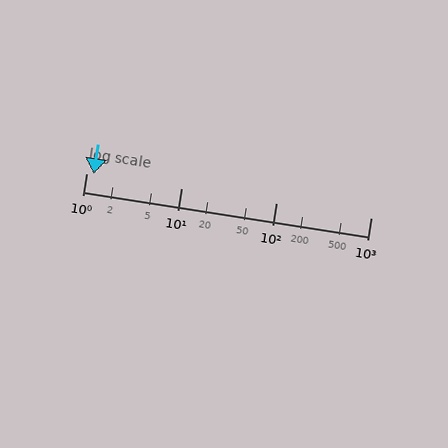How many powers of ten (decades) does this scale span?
The scale spans 3 decades, from 1 to 1000.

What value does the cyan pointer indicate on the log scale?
The pointer indicates approximately 1.2.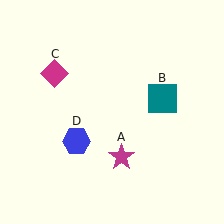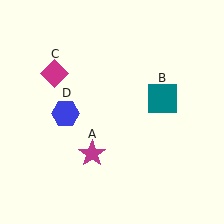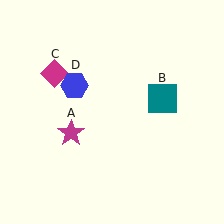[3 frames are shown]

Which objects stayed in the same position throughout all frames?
Teal square (object B) and magenta diamond (object C) remained stationary.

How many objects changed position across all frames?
2 objects changed position: magenta star (object A), blue hexagon (object D).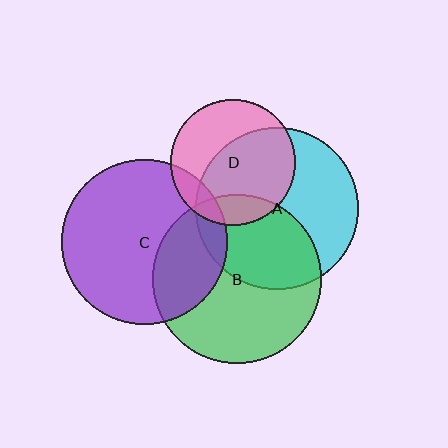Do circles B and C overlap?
Yes.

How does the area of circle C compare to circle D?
Approximately 1.7 times.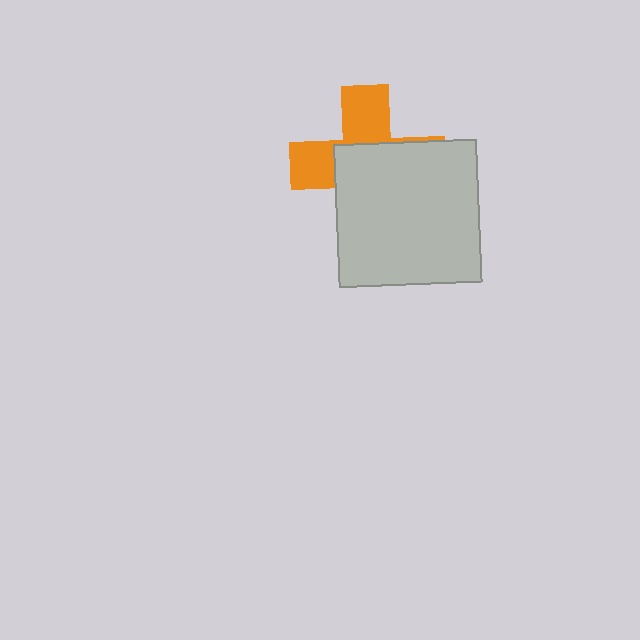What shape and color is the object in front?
The object in front is a light gray square.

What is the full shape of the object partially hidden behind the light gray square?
The partially hidden object is an orange cross.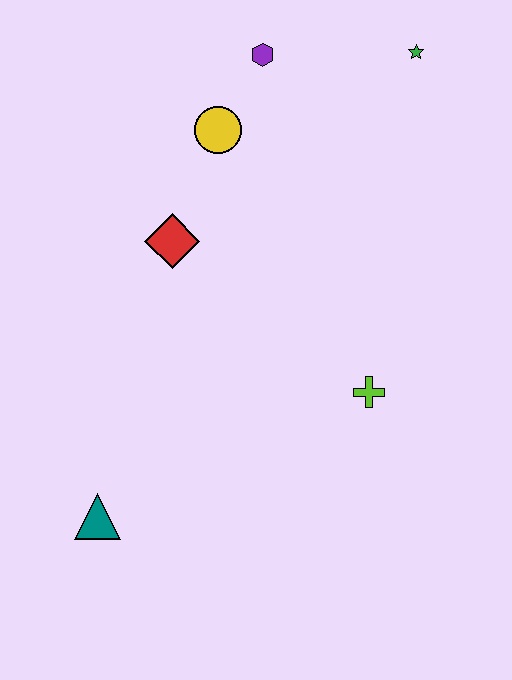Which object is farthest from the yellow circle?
The teal triangle is farthest from the yellow circle.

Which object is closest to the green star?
The purple hexagon is closest to the green star.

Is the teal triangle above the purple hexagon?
No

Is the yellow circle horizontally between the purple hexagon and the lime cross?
No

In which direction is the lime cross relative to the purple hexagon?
The lime cross is below the purple hexagon.